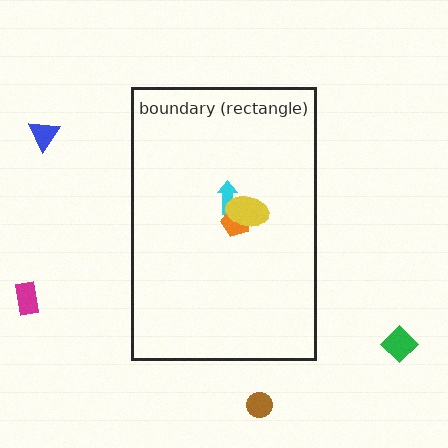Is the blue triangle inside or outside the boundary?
Outside.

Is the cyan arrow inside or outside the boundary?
Inside.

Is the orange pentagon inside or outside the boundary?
Inside.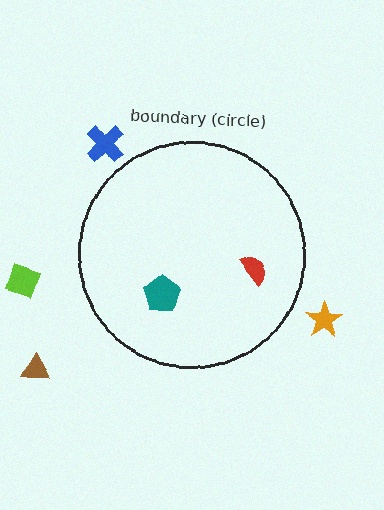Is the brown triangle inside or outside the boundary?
Outside.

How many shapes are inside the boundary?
2 inside, 4 outside.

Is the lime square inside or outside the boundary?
Outside.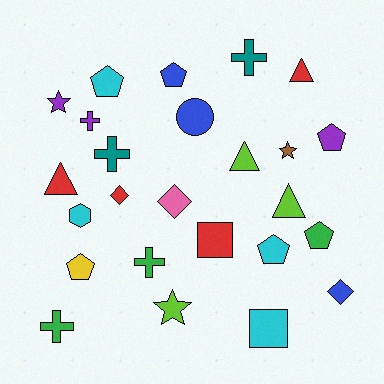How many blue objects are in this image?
There are 3 blue objects.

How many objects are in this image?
There are 25 objects.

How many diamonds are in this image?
There are 3 diamonds.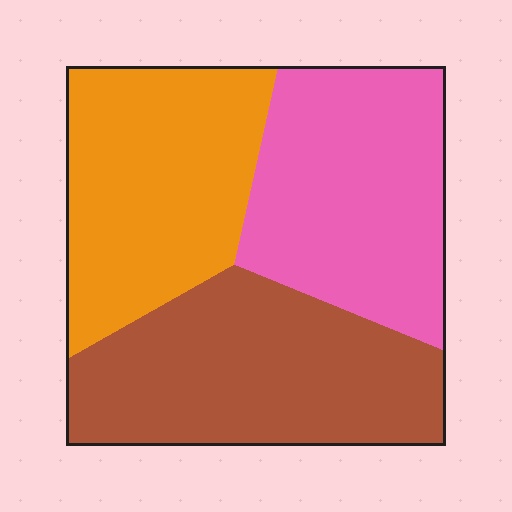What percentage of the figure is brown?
Brown takes up between a third and a half of the figure.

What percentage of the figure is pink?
Pink takes up about one third (1/3) of the figure.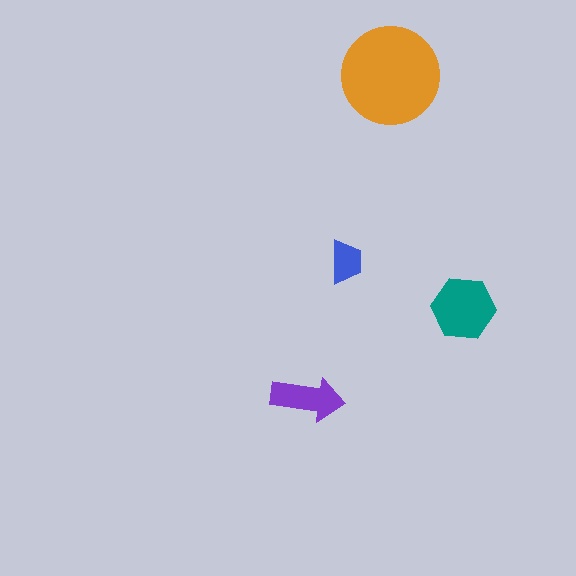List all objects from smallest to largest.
The blue trapezoid, the purple arrow, the teal hexagon, the orange circle.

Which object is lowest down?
The purple arrow is bottommost.